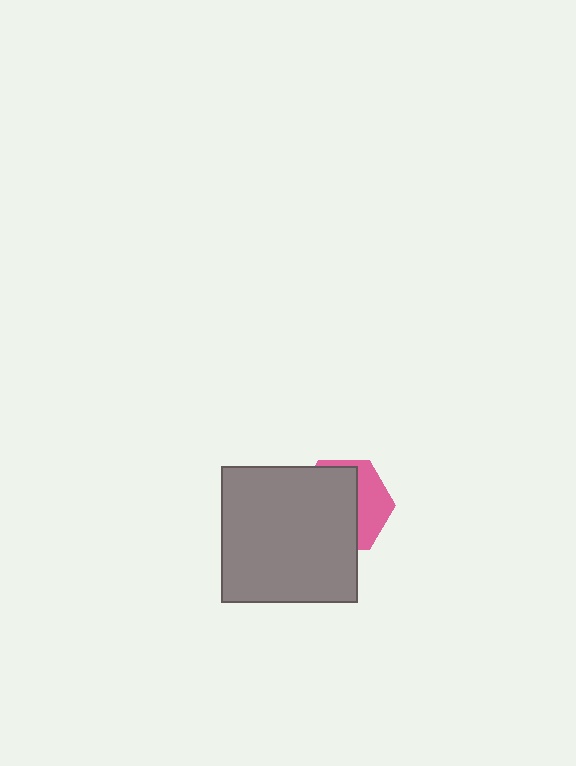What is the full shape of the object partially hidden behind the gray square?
The partially hidden object is a pink hexagon.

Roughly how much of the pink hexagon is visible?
A small part of it is visible (roughly 36%).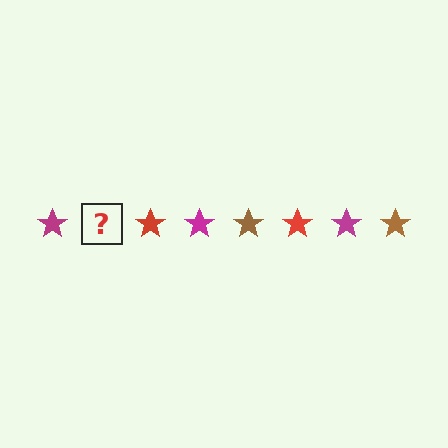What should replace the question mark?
The question mark should be replaced with a brown star.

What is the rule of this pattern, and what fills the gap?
The rule is that the pattern cycles through magenta, brown, red stars. The gap should be filled with a brown star.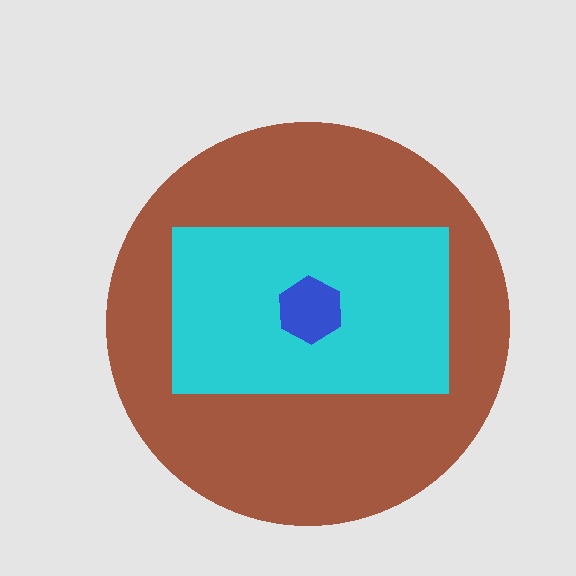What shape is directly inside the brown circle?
The cyan rectangle.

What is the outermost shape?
The brown circle.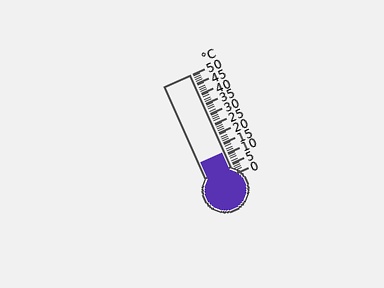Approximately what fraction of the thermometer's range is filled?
The thermometer is filled to approximately 20% of its range.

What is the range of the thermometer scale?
The thermometer scale ranges from 0°C to 50°C.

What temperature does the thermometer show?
The thermometer shows approximately 11°C.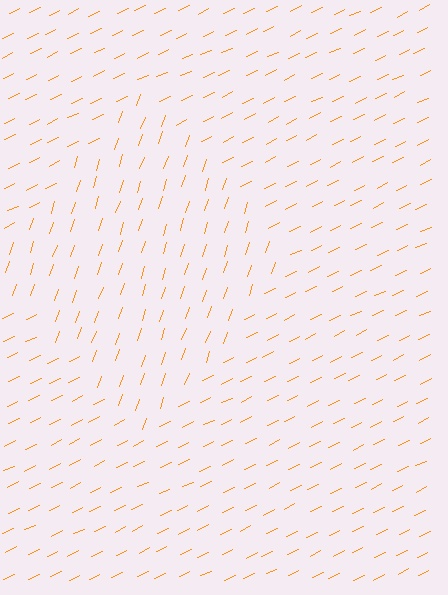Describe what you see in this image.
The image is filled with small orange line segments. A diamond region in the image has lines oriented differently from the surrounding lines, creating a visible texture boundary.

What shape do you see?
I see a diamond.